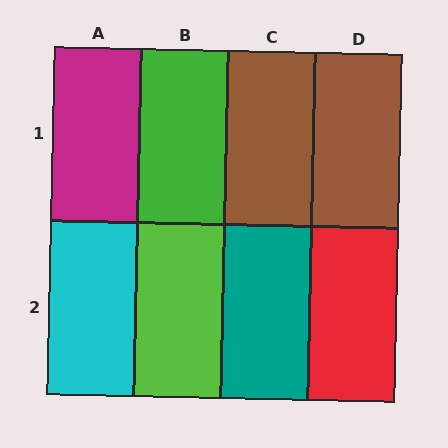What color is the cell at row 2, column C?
Teal.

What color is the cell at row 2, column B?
Lime.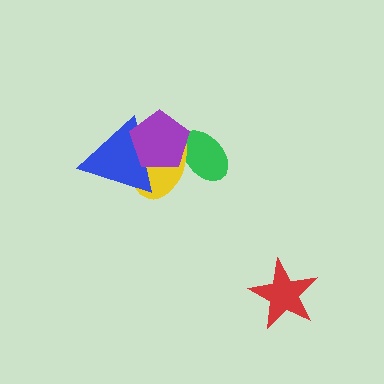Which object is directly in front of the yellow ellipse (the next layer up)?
The blue triangle is directly in front of the yellow ellipse.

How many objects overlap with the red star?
0 objects overlap with the red star.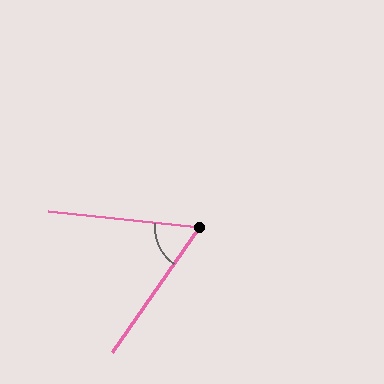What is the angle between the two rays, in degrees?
Approximately 61 degrees.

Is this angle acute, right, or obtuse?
It is acute.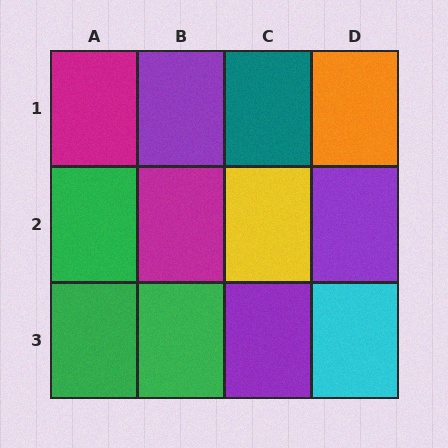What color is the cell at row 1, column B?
Purple.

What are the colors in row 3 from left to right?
Green, green, purple, cyan.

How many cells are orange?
1 cell is orange.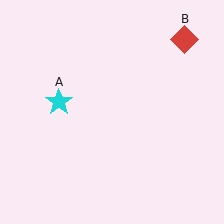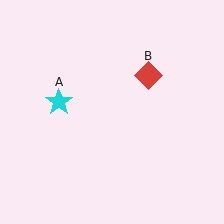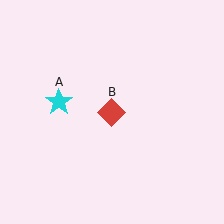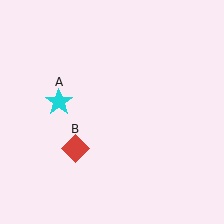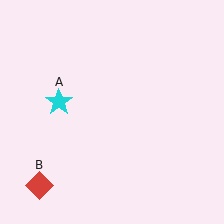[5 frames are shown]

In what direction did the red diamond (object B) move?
The red diamond (object B) moved down and to the left.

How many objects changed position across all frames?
1 object changed position: red diamond (object B).